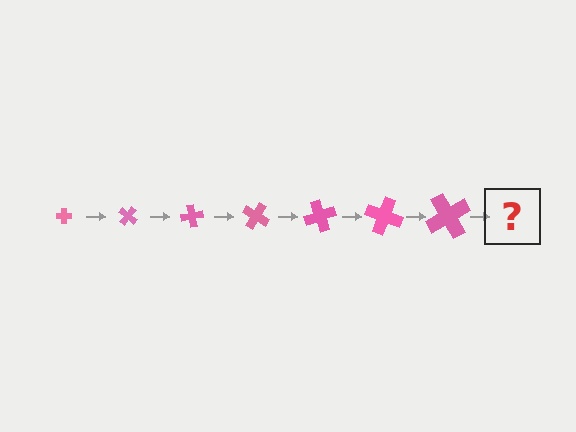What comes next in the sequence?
The next element should be a cross, larger than the previous one and rotated 280 degrees from the start.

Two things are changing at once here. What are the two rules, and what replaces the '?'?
The two rules are that the cross grows larger each step and it rotates 40 degrees each step. The '?' should be a cross, larger than the previous one and rotated 280 degrees from the start.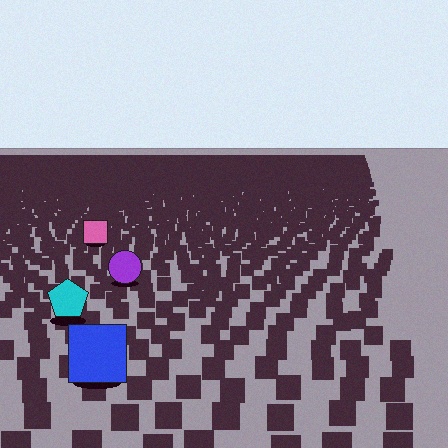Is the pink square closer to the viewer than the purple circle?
No. The purple circle is closer — you can tell from the texture gradient: the ground texture is coarser near it.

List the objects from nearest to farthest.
From nearest to farthest: the blue square, the cyan pentagon, the purple circle, the pink square.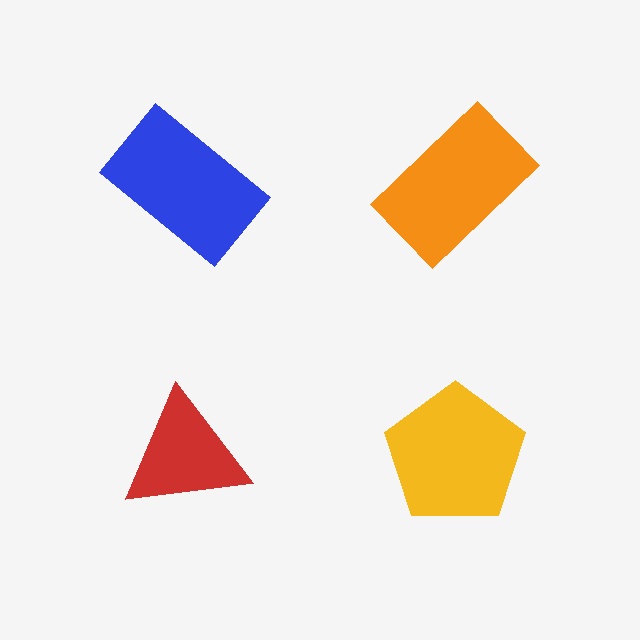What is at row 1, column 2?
An orange rectangle.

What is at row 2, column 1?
A red triangle.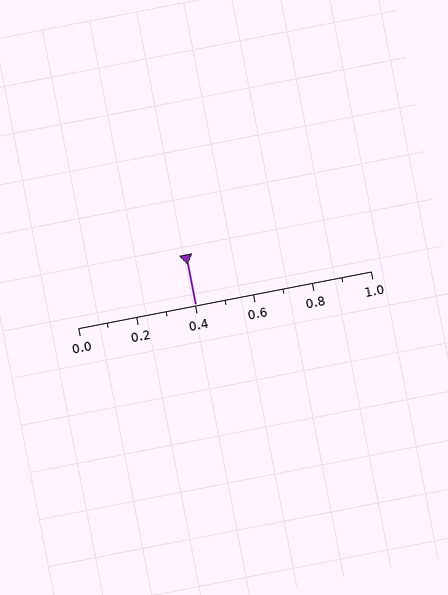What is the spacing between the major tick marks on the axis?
The major ticks are spaced 0.2 apart.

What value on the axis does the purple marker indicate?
The marker indicates approximately 0.4.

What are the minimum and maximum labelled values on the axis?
The axis runs from 0.0 to 1.0.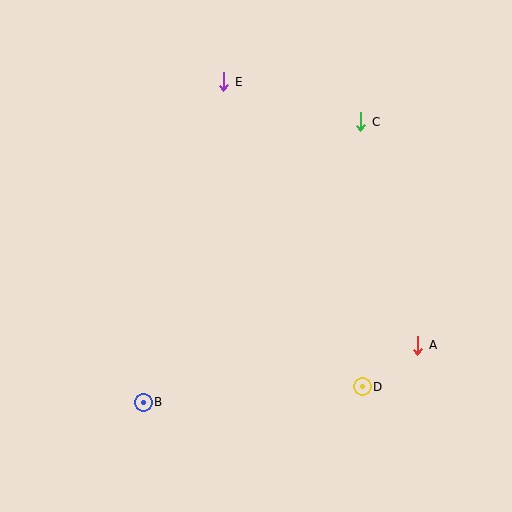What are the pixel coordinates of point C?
Point C is at (361, 122).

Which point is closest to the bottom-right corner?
Point A is closest to the bottom-right corner.